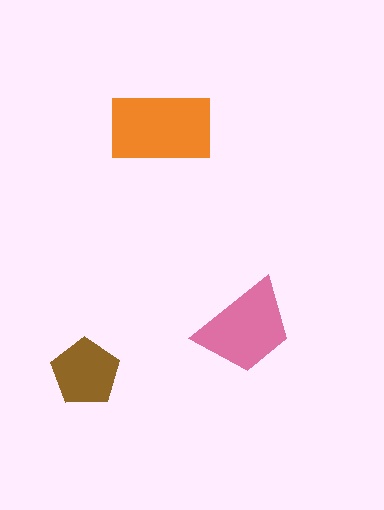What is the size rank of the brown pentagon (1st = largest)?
3rd.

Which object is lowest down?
The brown pentagon is bottommost.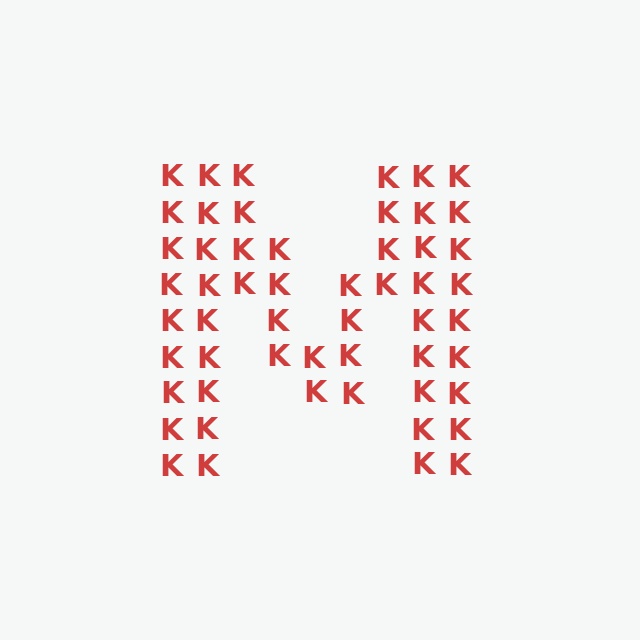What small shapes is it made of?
It is made of small letter K's.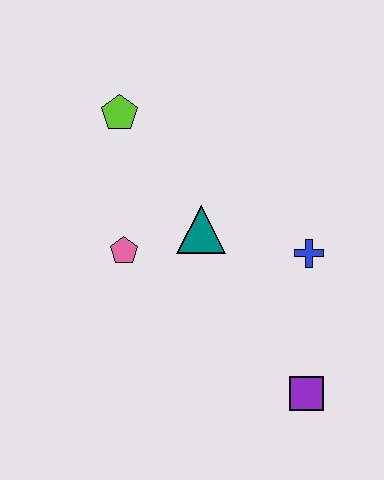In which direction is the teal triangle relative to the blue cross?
The teal triangle is to the left of the blue cross.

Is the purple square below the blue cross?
Yes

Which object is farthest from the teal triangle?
The purple square is farthest from the teal triangle.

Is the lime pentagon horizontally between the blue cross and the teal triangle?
No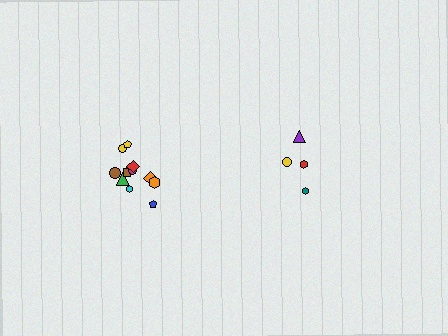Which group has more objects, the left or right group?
The left group.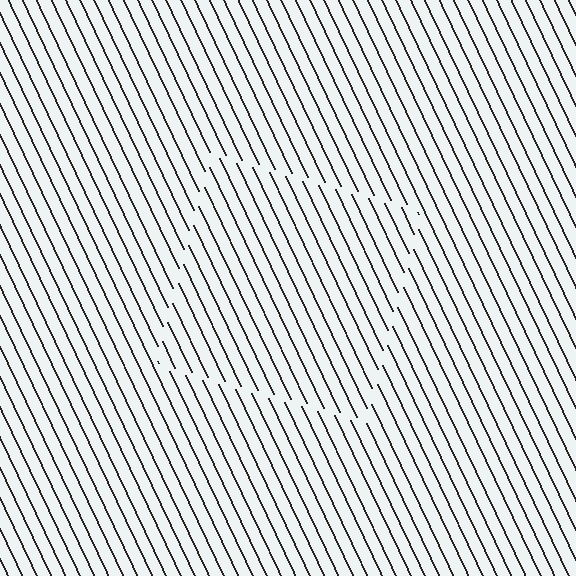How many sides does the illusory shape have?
4 sides — the line-ends trace a square.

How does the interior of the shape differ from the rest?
The interior of the shape contains the same grating, shifted by half a period — the contour is defined by the phase discontinuity where line-ends from the inner and outer gratings abut.